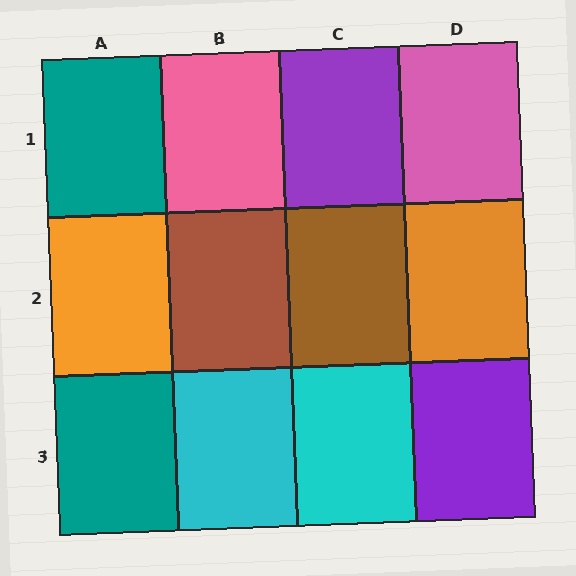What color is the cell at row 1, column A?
Teal.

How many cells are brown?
2 cells are brown.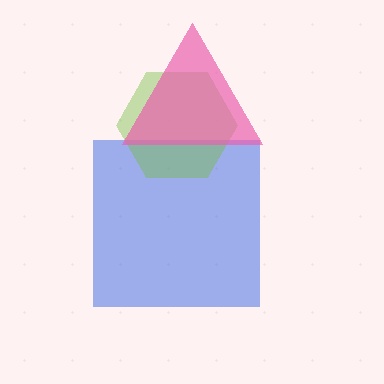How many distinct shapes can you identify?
There are 3 distinct shapes: a blue square, a lime hexagon, a pink triangle.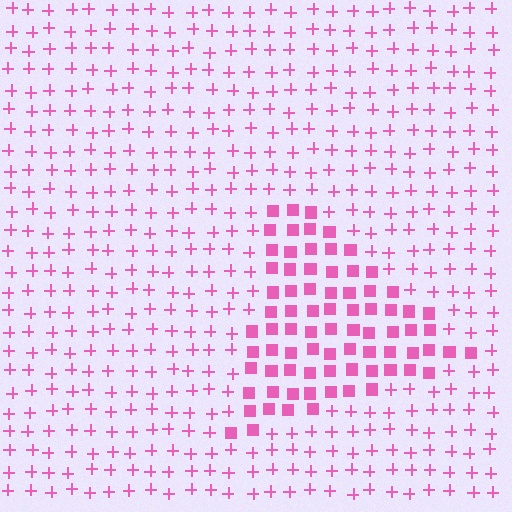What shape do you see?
I see a triangle.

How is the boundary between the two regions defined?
The boundary is defined by a change in element shape: squares inside vs. plus signs outside. All elements share the same color and spacing.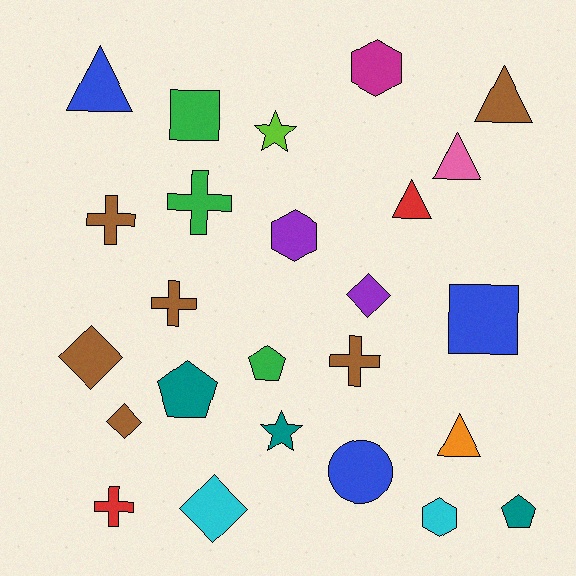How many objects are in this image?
There are 25 objects.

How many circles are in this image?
There is 1 circle.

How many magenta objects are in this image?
There is 1 magenta object.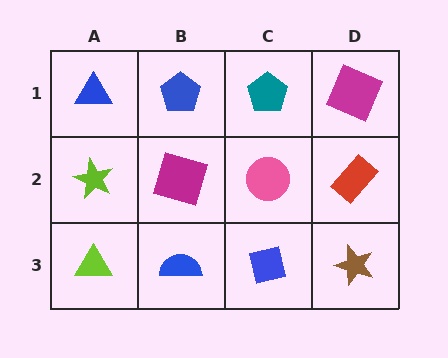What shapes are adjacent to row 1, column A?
A lime star (row 2, column A), a blue pentagon (row 1, column B).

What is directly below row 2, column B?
A blue semicircle.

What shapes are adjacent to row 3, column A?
A lime star (row 2, column A), a blue semicircle (row 3, column B).